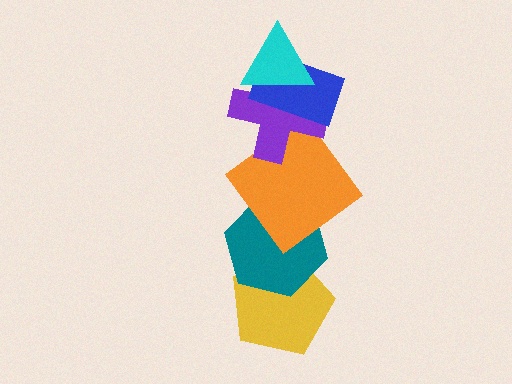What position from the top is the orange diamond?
The orange diamond is 4th from the top.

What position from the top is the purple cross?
The purple cross is 3rd from the top.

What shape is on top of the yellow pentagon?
The teal hexagon is on top of the yellow pentagon.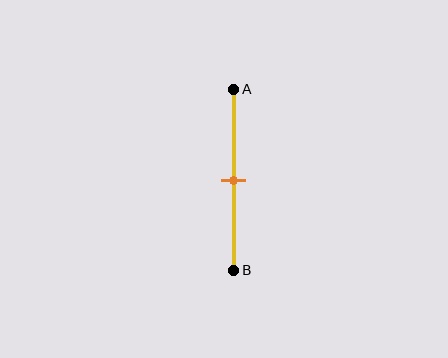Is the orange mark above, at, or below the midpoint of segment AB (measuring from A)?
The orange mark is approximately at the midpoint of segment AB.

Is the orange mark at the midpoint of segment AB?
Yes, the mark is approximately at the midpoint.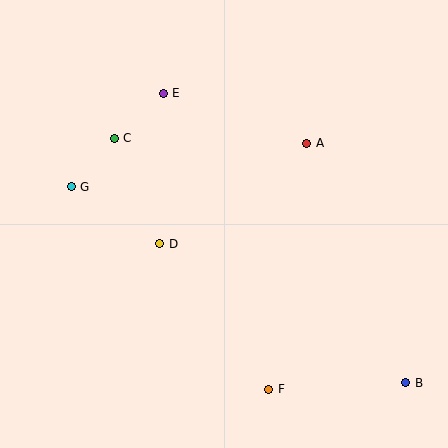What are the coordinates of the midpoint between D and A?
The midpoint between D and A is at (233, 193).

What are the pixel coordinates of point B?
Point B is at (406, 383).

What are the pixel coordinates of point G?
Point G is at (71, 187).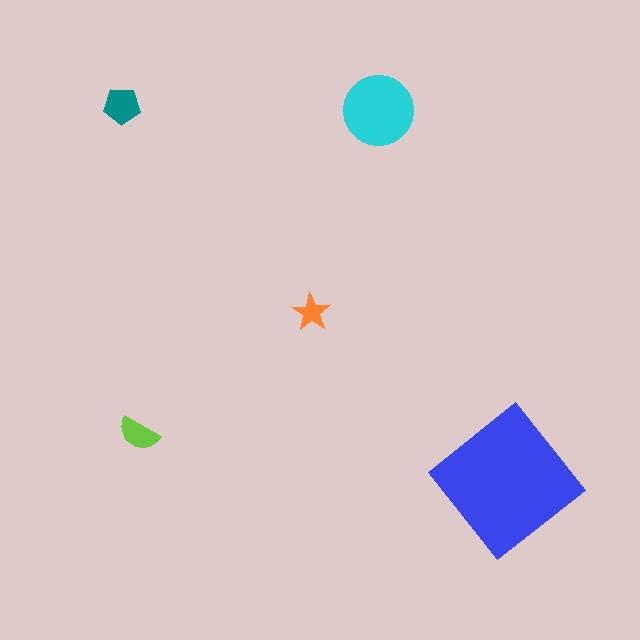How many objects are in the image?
There are 5 objects in the image.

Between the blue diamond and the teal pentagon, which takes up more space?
The blue diamond.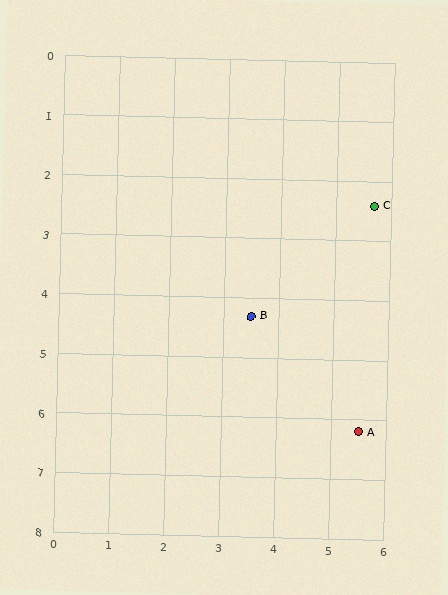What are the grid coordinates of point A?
Point A is at approximately (5.5, 6.2).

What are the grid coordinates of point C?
Point C is at approximately (5.7, 2.4).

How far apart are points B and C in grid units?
Points B and C are about 2.9 grid units apart.